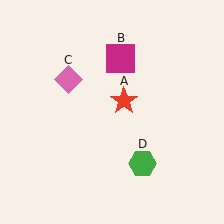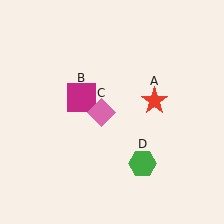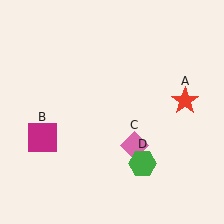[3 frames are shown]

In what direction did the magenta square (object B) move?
The magenta square (object B) moved down and to the left.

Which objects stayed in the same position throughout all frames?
Green hexagon (object D) remained stationary.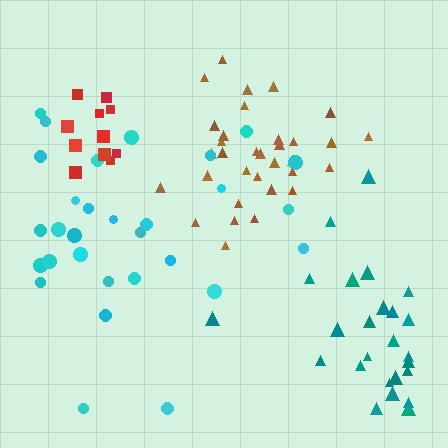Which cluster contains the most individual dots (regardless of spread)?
Brown (33).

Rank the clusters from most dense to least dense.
brown, red, teal, cyan.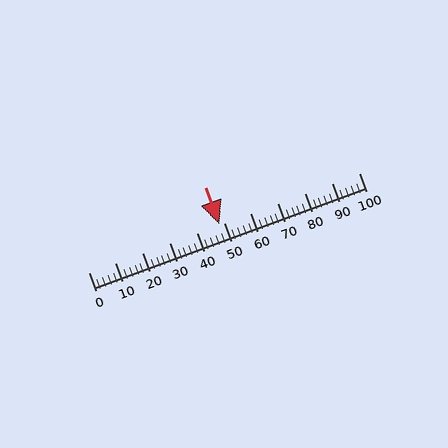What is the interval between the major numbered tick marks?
The major tick marks are spaced 10 units apart.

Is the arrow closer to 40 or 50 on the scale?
The arrow is closer to 50.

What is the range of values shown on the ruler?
The ruler shows values from 0 to 100.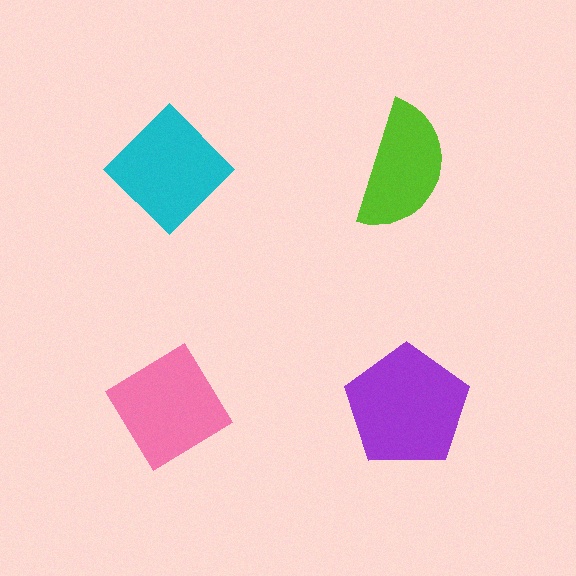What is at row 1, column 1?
A cyan diamond.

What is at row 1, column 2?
A lime semicircle.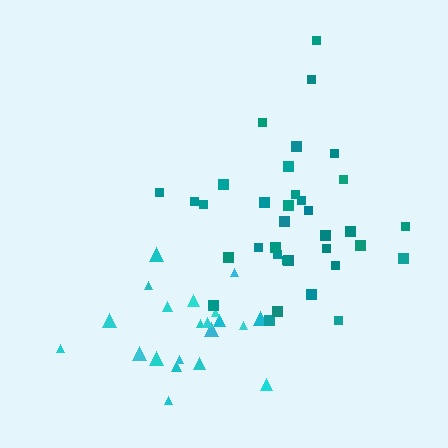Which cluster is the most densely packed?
Cyan.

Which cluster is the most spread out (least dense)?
Teal.